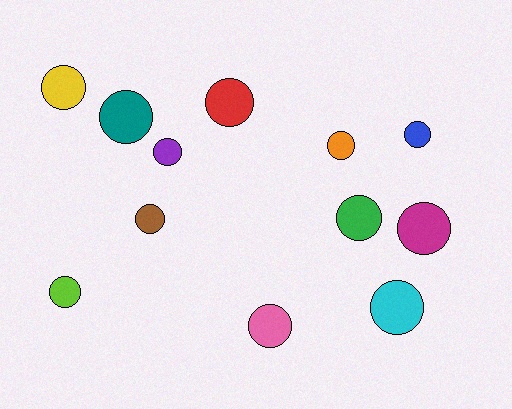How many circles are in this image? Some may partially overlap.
There are 12 circles.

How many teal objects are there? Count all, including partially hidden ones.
There is 1 teal object.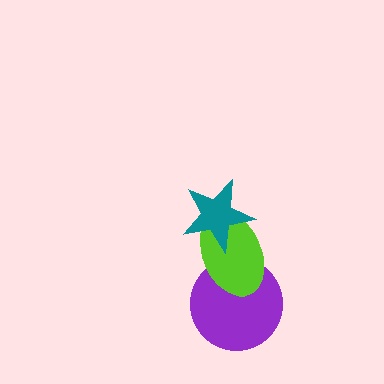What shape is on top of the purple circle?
The lime ellipse is on top of the purple circle.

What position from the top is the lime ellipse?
The lime ellipse is 2nd from the top.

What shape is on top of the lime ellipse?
The teal star is on top of the lime ellipse.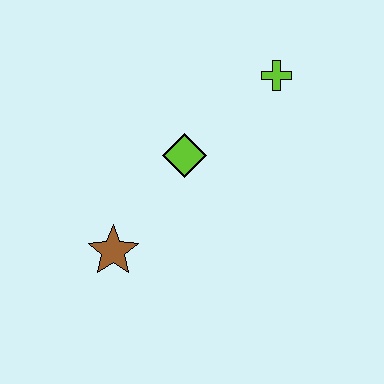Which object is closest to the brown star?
The lime diamond is closest to the brown star.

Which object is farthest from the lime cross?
The brown star is farthest from the lime cross.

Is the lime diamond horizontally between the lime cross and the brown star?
Yes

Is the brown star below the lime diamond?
Yes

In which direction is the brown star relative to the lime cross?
The brown star is below the lime cross.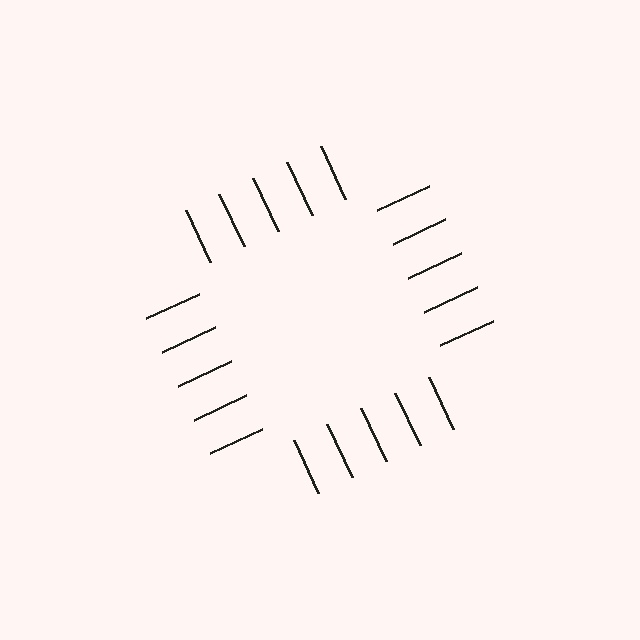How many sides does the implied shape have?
4 sides — the line-ends trace a square.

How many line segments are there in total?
20 — 5 along each of the 4 edges.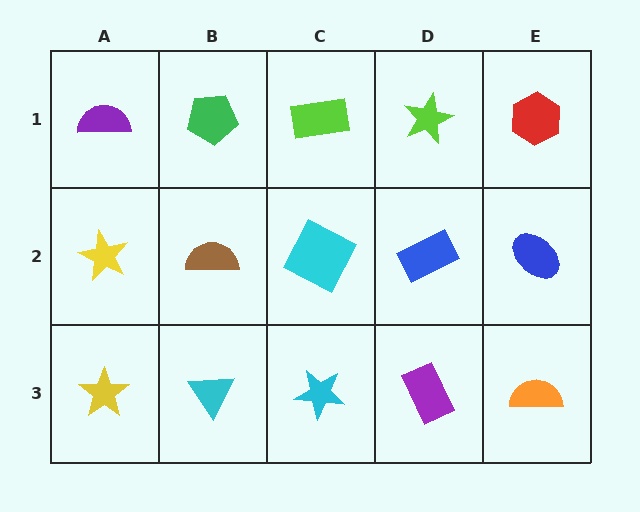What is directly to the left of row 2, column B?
A yellow star.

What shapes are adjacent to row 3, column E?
A blue ellipse (row 2, column E), a purple rectangle (row 3, column D).